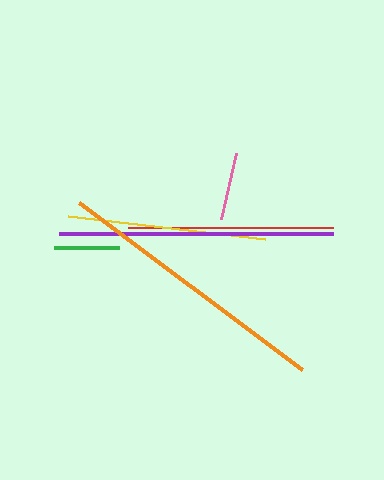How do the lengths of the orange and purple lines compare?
The orange and purple lines are approximately the same length.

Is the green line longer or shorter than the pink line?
The pink line is longer than the green line.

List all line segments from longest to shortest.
From longest to shortest: orange, purple, red, yellow, pink, green.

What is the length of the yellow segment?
The yellow segment is approximately 198 pixels long.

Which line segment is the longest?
The orange line is the longest at approximately 278 pixels.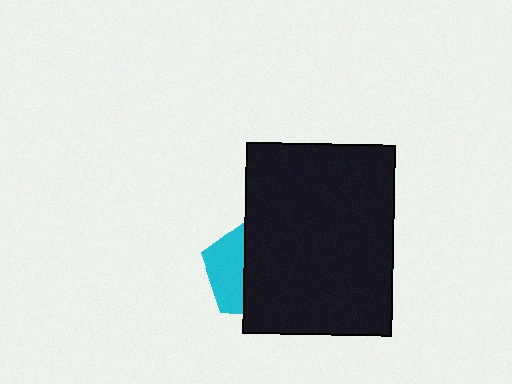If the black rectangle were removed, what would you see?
You would see the complete cyan pentagon.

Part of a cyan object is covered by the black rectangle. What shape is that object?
It is a pentagon.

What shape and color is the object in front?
The object in front is a black rectangle.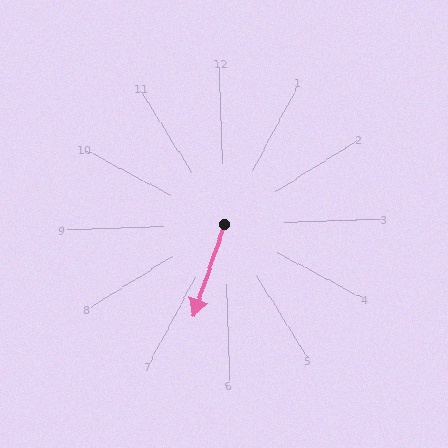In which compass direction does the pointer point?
South.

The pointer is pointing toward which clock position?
Roughly 7 o'clock.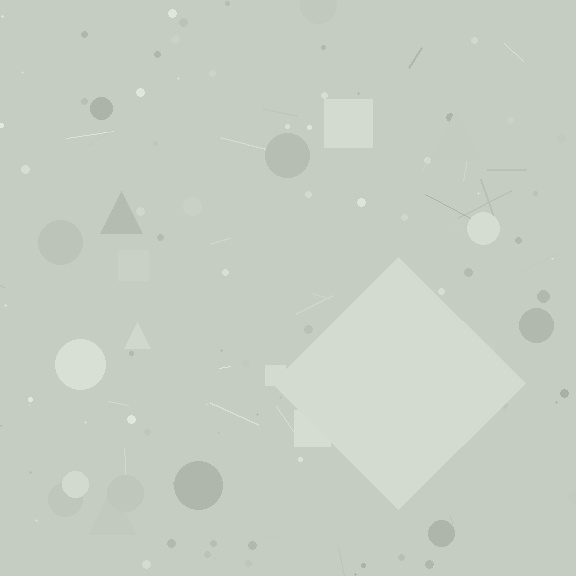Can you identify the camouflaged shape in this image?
The camouflaged shape is a diamond.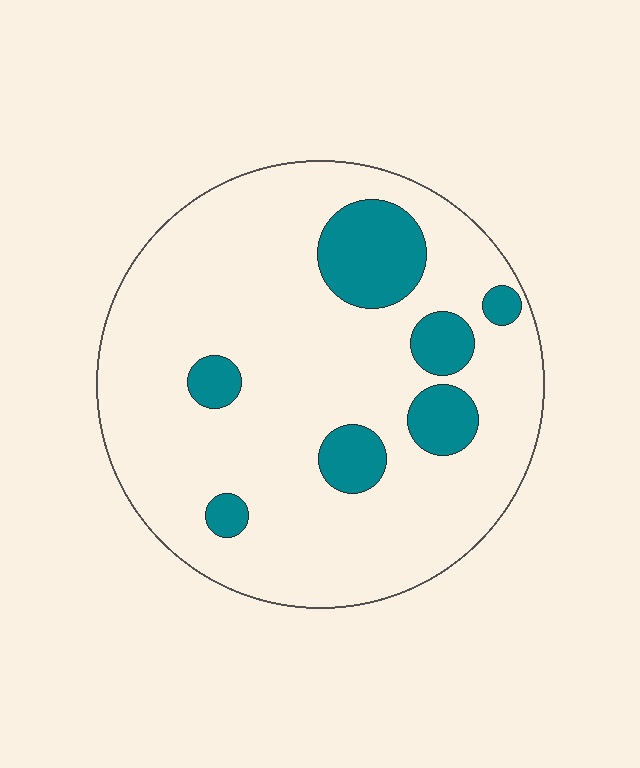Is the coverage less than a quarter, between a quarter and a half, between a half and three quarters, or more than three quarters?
Less than a quarter.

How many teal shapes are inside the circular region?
7.